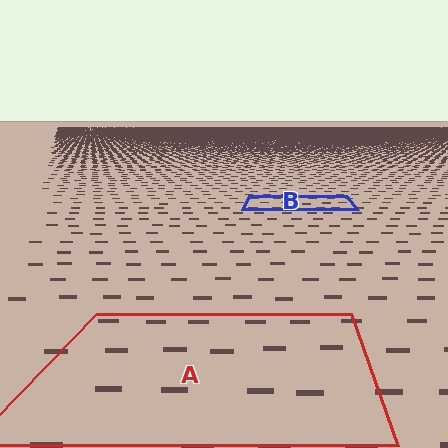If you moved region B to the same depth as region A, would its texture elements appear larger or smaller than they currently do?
They would appear larger. At a closer depth, the same texture elements are projected at a bigger on-screen size.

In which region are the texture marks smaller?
The texture marks are smaller in region B, because it is farther away.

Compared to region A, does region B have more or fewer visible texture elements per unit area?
Region B has more texture elements per unit area — they are packed more densely because it is farther away.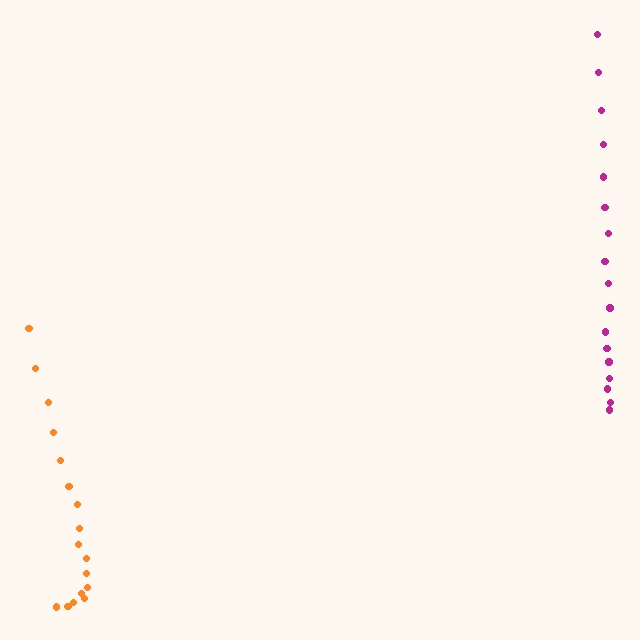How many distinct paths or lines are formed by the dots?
There are 2 distinct paths.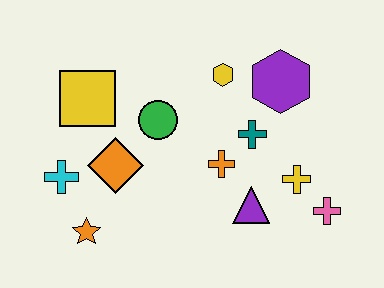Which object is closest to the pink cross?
The yellow cross is closest to the pink cross.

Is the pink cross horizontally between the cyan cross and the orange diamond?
No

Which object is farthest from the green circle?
The pink cross is farthest from the green circle.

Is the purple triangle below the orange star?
No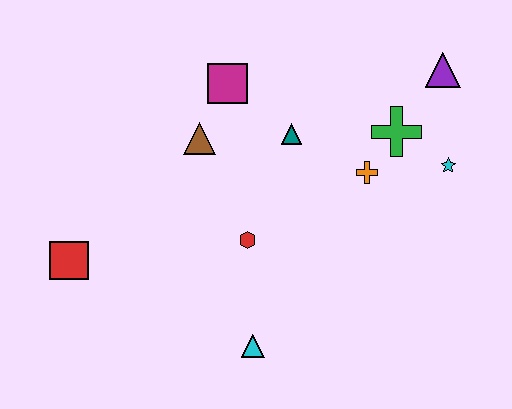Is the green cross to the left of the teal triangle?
No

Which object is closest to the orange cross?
The green cross is closest to the orange cross.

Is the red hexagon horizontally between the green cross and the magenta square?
Yes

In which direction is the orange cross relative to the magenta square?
The orange cross is to the right of the magenta square.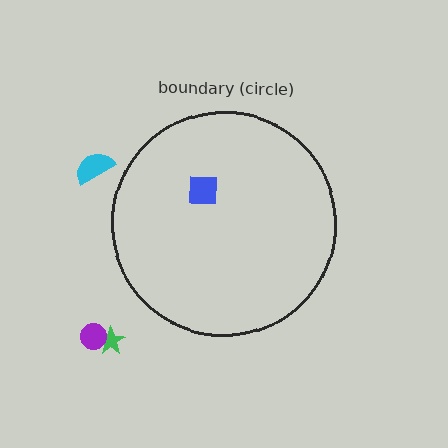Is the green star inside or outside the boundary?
Outside.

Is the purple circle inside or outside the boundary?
Outside.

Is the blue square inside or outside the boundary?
Inside.